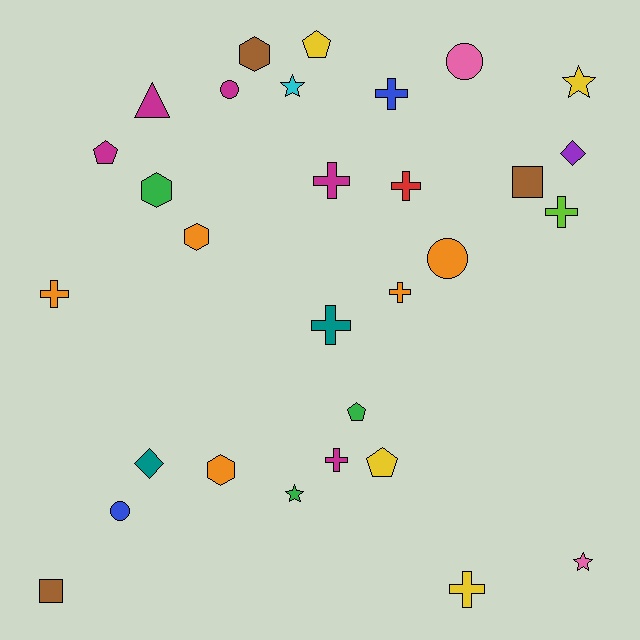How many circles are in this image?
There are 4 circles.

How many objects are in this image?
There are 30 objects.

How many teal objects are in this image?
There are 2 teal objects.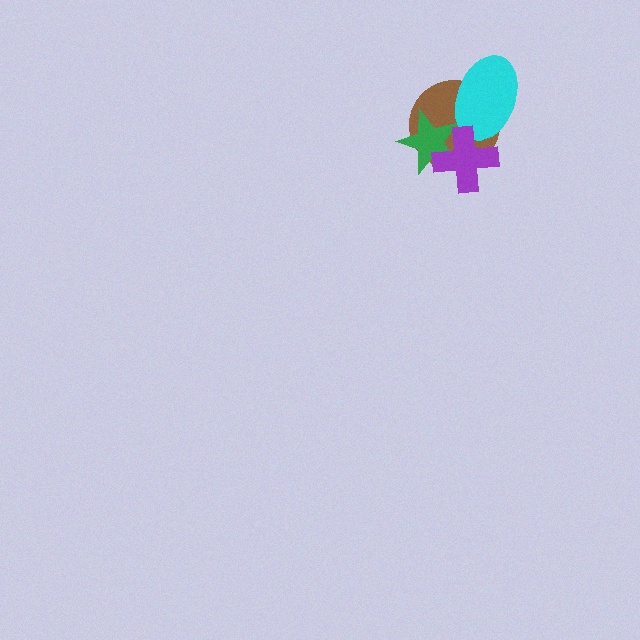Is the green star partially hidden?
Yes, it is partially covered by another shape.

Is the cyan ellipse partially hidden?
Yes, it is partially covered by another shape.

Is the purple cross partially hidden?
No, no other shape covers it.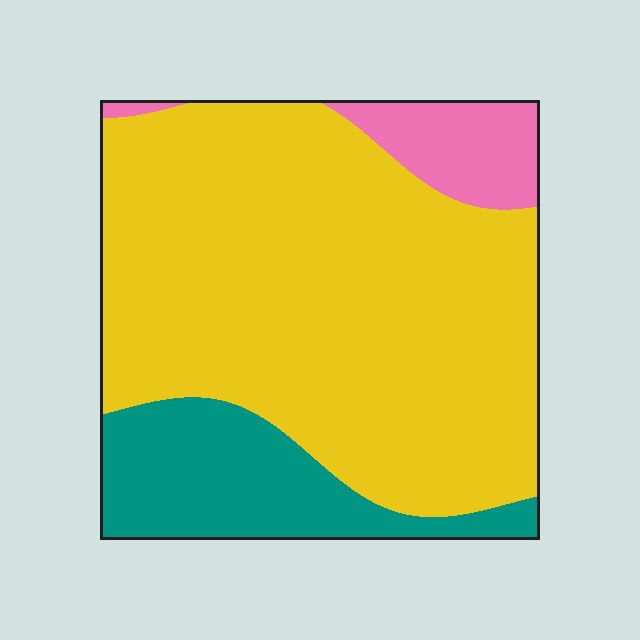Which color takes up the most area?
Yellow, at roughly 75%.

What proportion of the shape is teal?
Teal covers 19% of the shape.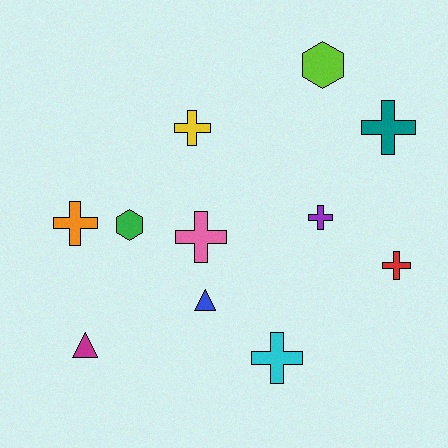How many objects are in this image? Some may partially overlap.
There are 11 objects.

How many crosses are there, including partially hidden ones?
There are 7 crosses.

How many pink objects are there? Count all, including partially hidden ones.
There is 1 pink object.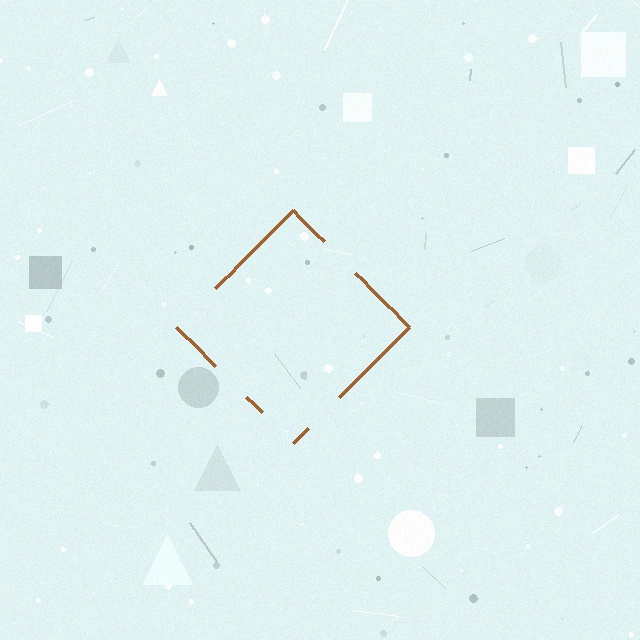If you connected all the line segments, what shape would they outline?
They would outline a diamond.